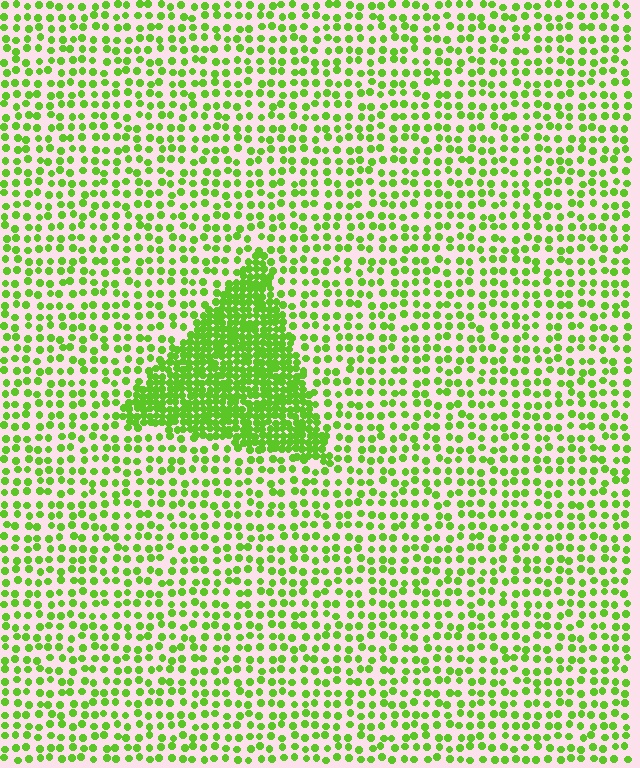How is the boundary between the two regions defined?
The boundary is defined by a change in element density (approximately 2.8x ratio). All elements are the same color, size, and shape.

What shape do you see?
I see a triangle.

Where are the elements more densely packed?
The elements are more densely packed inside the triangle boundary.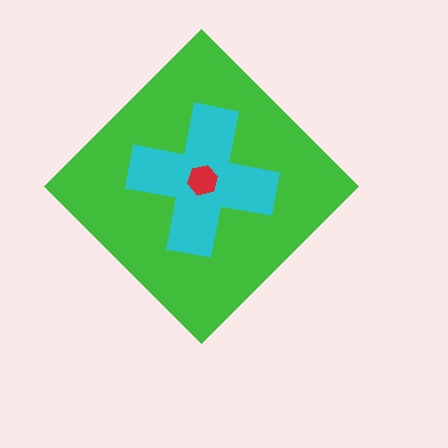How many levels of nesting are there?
3.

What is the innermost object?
The red hexagon.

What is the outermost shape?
The green diamond.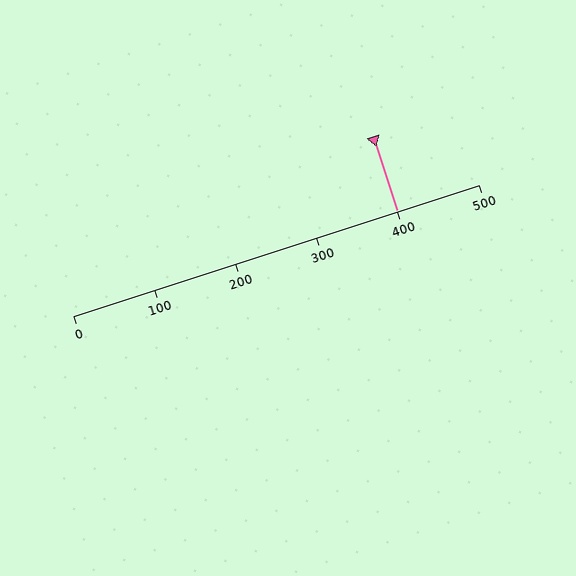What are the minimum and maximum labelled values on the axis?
The axis runs from 0 to 500.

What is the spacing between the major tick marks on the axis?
The major ticks are spaced 100 apart.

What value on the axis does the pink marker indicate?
The marker indicates approximately 400.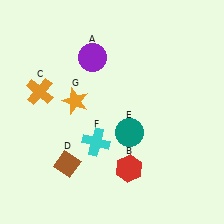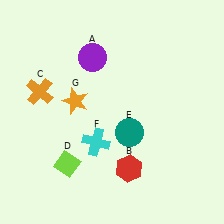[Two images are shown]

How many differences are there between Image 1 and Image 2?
There is 1 difference between the two images.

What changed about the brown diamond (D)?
In Image 1, D is brown. In Image 2, it changed to lime.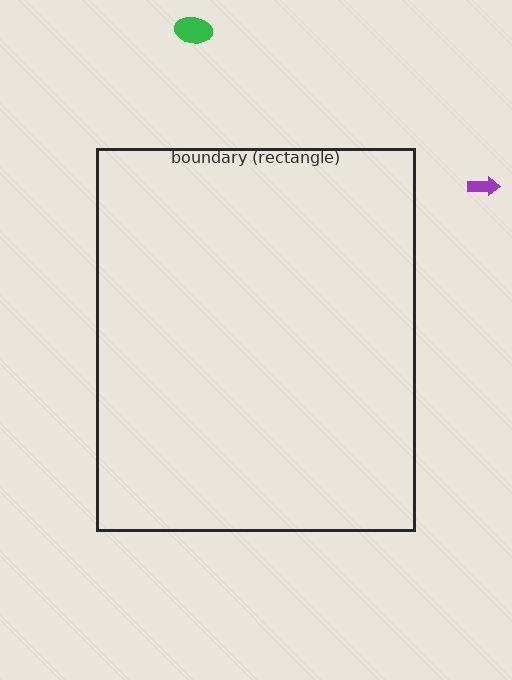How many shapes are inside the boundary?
0 inside, 2 outside.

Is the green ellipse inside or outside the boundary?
Outside.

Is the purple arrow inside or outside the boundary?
Outside.